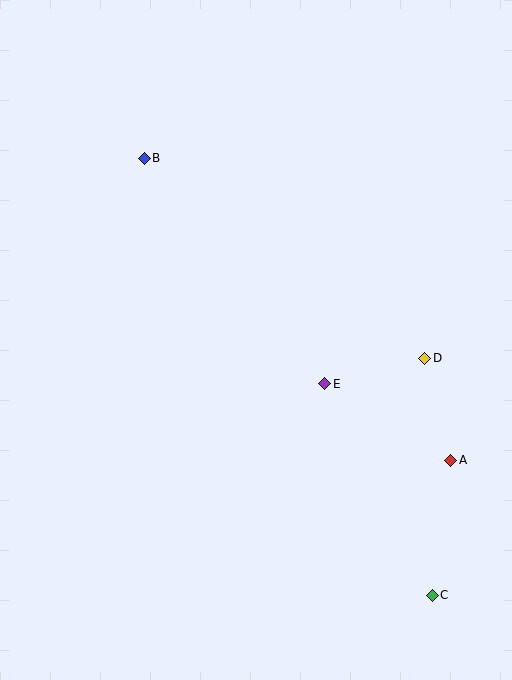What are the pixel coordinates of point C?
Point C is at (432, 595).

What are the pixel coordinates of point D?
Point D is at (425, 358).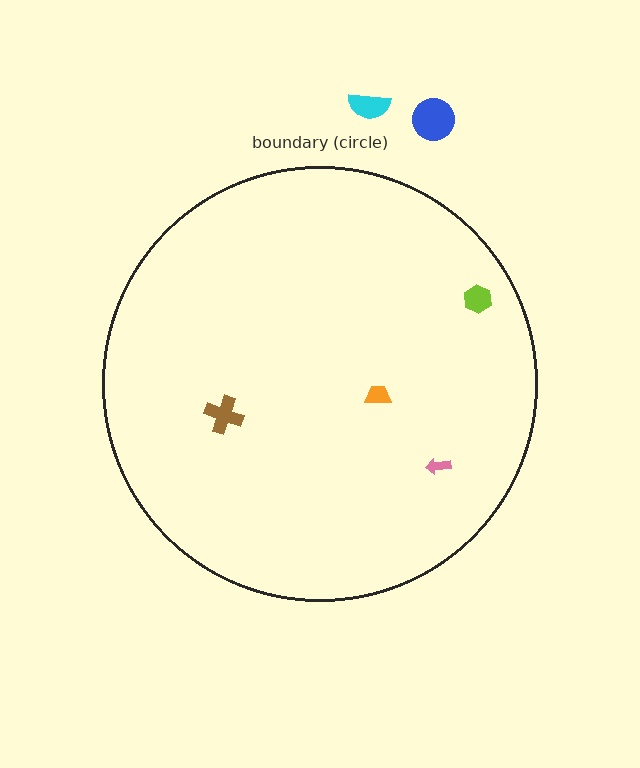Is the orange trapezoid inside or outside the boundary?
Inside.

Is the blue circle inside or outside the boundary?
Outside.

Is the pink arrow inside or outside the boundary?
Inside.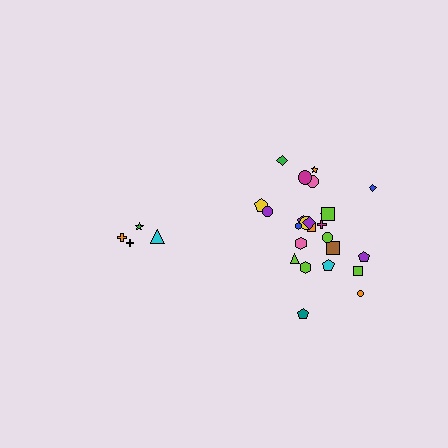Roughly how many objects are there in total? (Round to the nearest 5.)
Roughly 30 objects in total.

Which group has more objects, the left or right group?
The right group.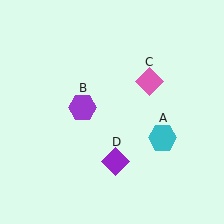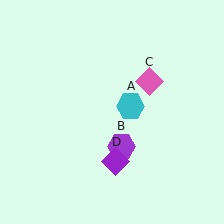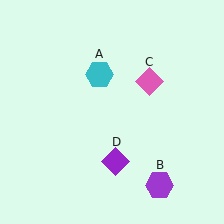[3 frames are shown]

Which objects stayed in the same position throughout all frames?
Pink diamond (object C) and purple diamond (object D) remained stationary.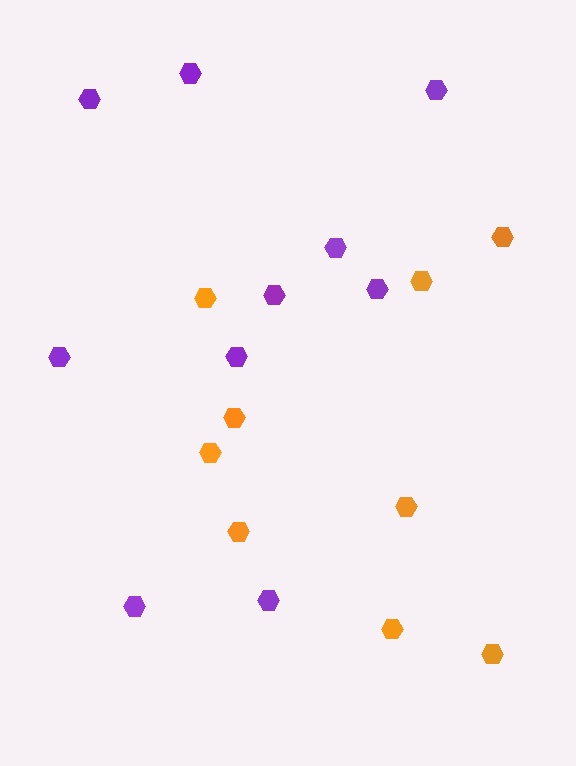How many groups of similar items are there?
There are 2 groups: one group of purple hexagons (10) and one group of orange hexagons (9).